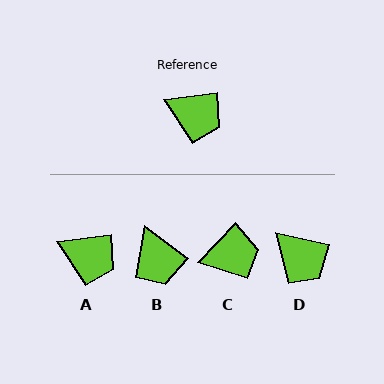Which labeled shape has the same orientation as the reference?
A.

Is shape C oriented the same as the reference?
No, it is off by about 39 degrees.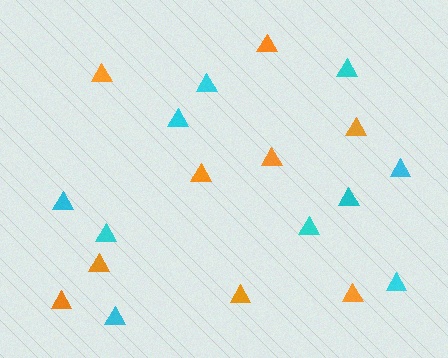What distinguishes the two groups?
There are 2 groups: one group of cyan triangles (10) and one group of orange triangles (9).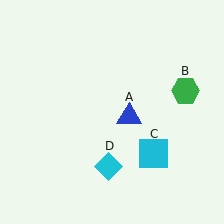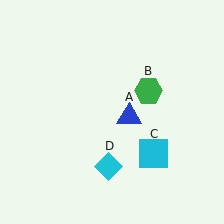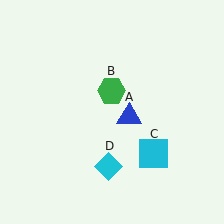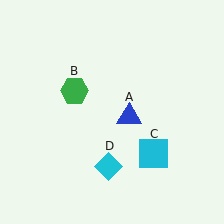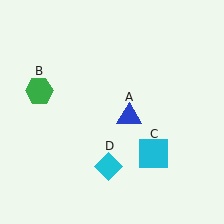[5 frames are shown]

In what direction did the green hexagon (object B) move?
The green hexagon (object B) moved left.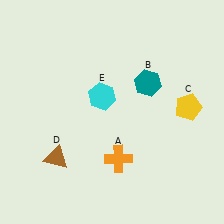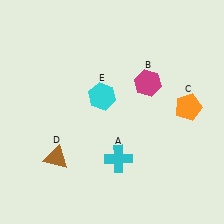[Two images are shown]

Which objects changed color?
A changed from orange to cyan. B changed from teal to magenta. C changed from yellow to orange.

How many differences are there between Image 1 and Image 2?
There are 3 differences between the two images.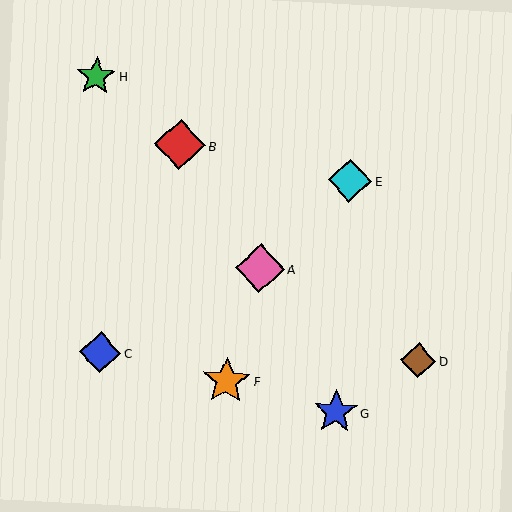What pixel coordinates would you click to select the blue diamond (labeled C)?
Click at (100, 352) to select the blue diamond C.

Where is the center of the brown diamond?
The center of the brown diamond is at (418, 361).